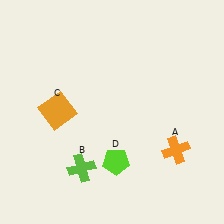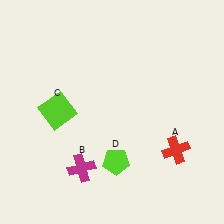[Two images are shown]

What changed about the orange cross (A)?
In Image 1, A is orange. In Image 2, it changed to red.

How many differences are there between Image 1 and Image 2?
There are 3 differences between the two images.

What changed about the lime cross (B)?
In Image 1, B is lime. In Image 2, it changed to magenta.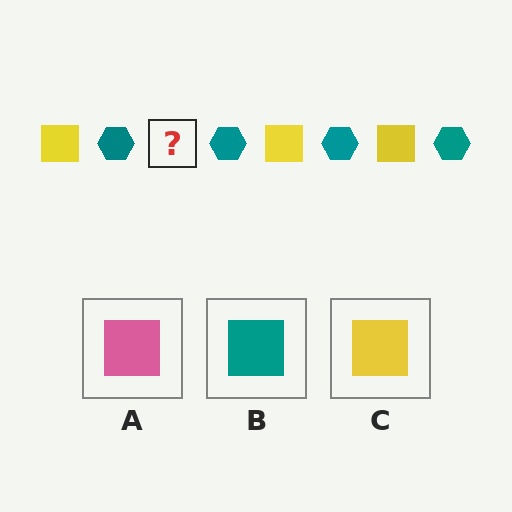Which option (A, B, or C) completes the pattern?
C.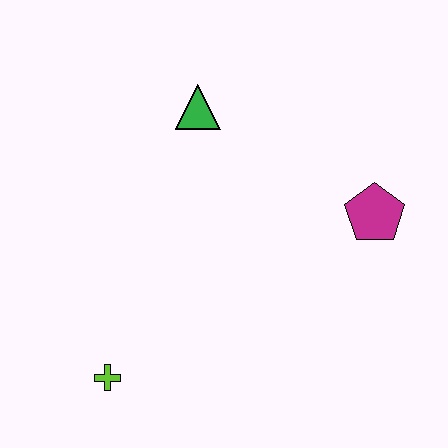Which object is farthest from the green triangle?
The lime cross is farthest from the green triangle.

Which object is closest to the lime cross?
The green triangle is closest to the lime cross.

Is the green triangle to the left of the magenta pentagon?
Yes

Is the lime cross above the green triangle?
No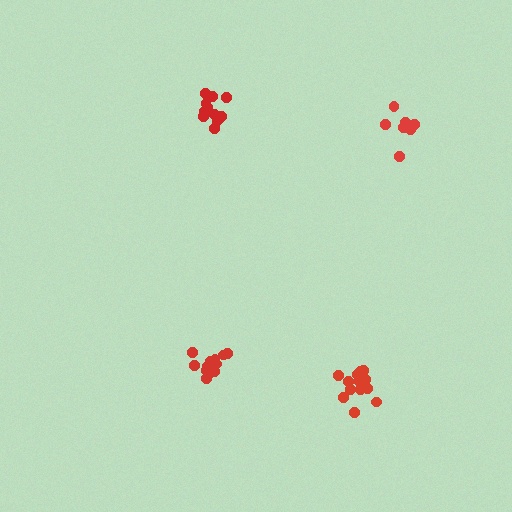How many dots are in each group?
Group 1: 8 dots, Group 2: 14 dots, Group 3: 11 dots, Group 4: 12 dots (45 total).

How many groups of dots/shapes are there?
There are 4 groups.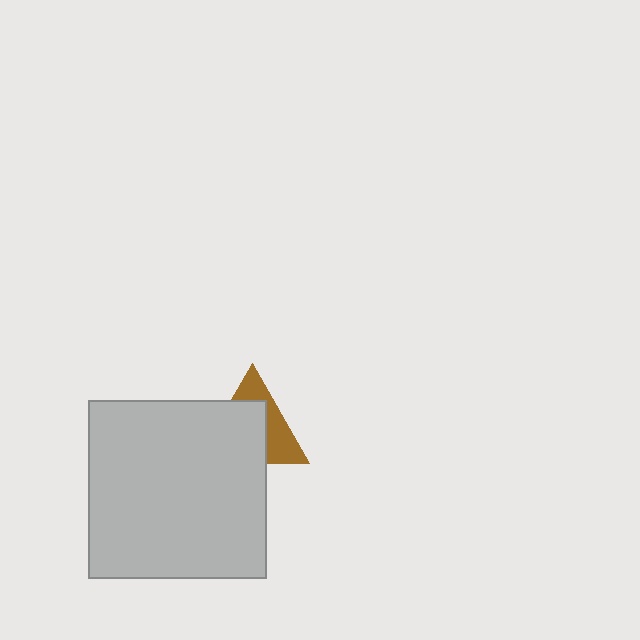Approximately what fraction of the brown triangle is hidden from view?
Roughly 60% of the brown triangle is hidden behind the light gray square.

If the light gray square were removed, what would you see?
You would see the complete brown triangle.